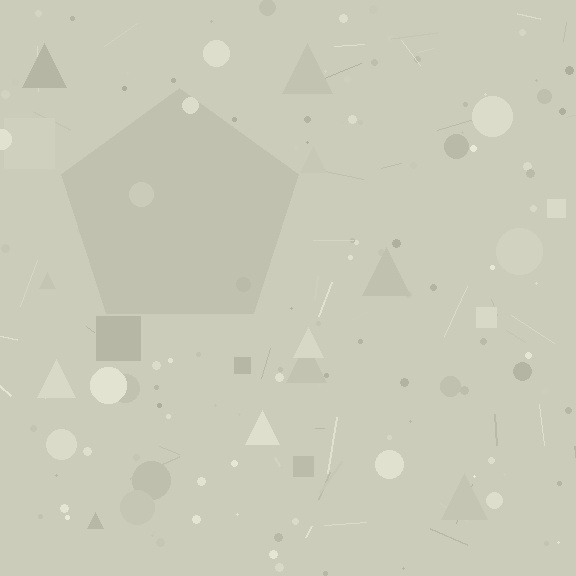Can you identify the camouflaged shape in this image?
The camouflaged shape is a pentagon.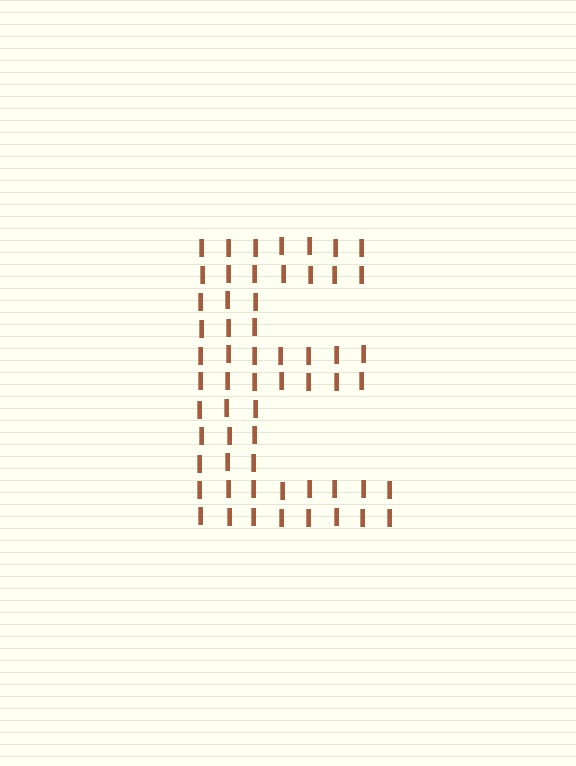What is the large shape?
The large shape is the letter E.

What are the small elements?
The small elements are letter I's.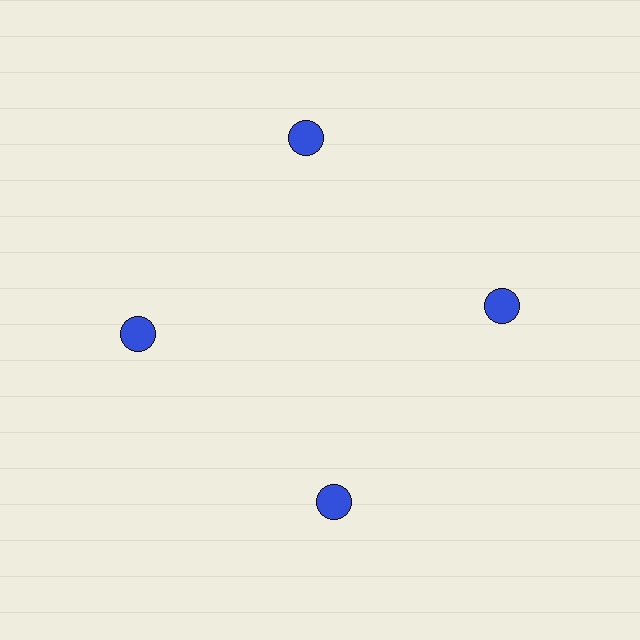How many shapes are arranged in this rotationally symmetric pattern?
There are 4 shapes, arranged in 4 groups of 1.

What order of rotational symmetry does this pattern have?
This pattern has 4-fold rotational symmetry.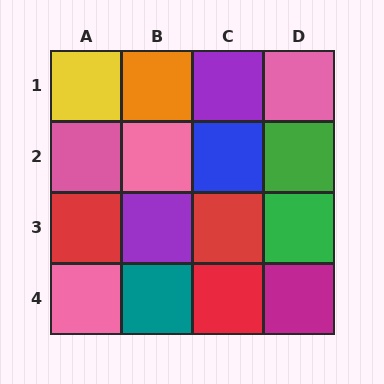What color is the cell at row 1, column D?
Pink.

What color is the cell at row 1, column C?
Purple.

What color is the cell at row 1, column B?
Orange.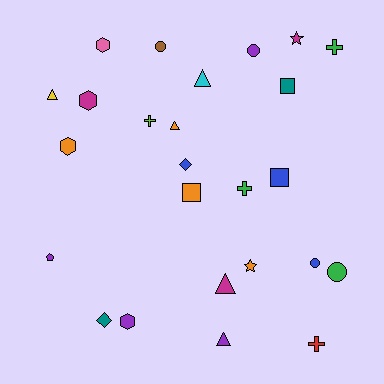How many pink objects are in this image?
There is 1 pink object.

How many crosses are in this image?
There are 4 crosses.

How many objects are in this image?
There are 25 objects.